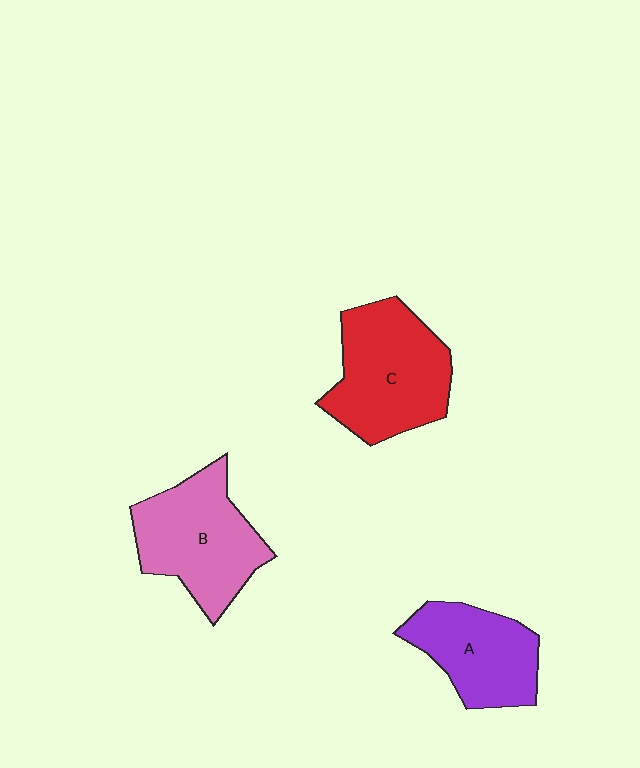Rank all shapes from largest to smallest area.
From largest to smallest: C (red), B (pink), A (purple).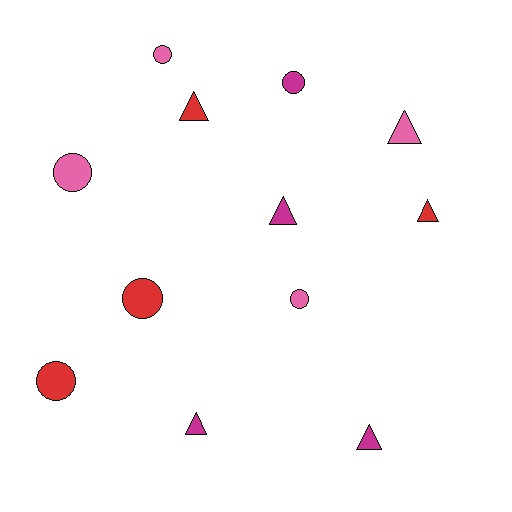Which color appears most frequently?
Pink, with 4 objects.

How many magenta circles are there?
There is 1 magenta circle.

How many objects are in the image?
There are 12 objects.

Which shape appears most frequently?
Circle, with 6 objects.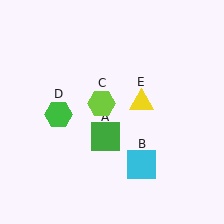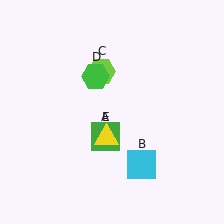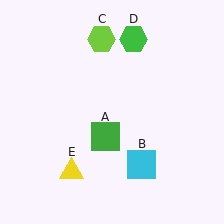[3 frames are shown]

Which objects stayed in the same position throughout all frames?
Green square (object A) and cyan square (object B) remained stationary.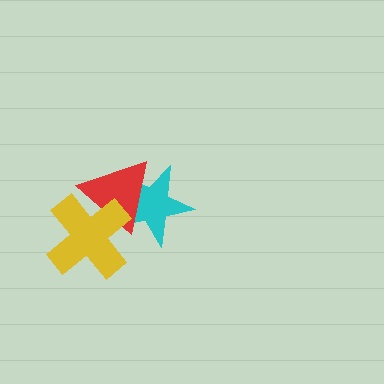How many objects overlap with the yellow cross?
2 objects overlap with the yellow cross.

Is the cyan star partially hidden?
Yes, it is partially covered by another shape.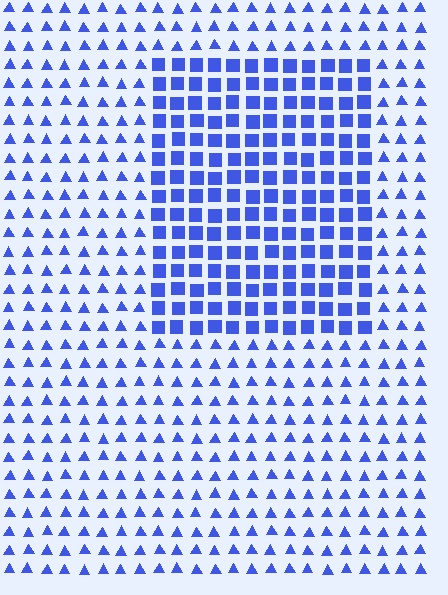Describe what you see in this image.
The image is filled with small blue elements arranged in a uniform grid. A rectangle-shaped region contains squares, while the surrounding area contains triangles. The boundary is defined purely by the change in element shape.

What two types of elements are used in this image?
The image uses squares inside the rectangle region and triangles outside it.